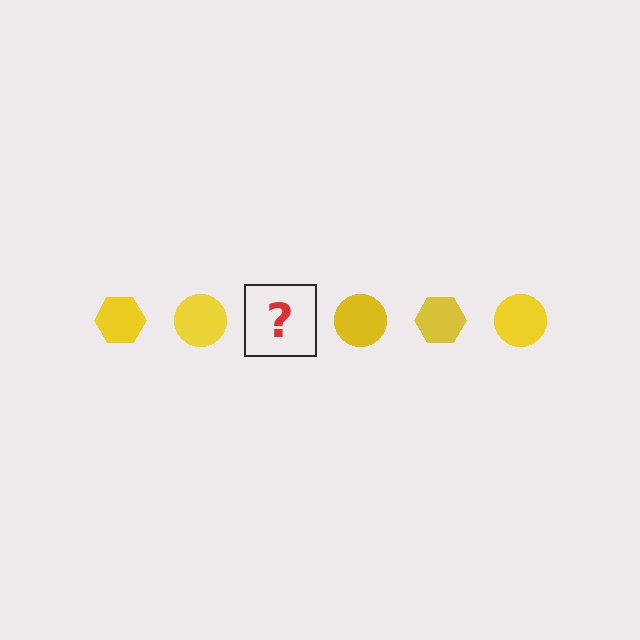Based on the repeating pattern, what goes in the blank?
The blank should be a yellow hexagon.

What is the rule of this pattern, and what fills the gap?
The rule is that the pattern cycles through hexagon, circle shapes in yellow. The gap should be filled with a yellow hexagon.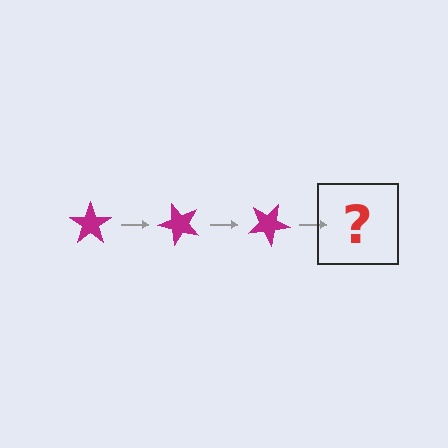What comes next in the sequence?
The next element should be a magenta star rotated 150 degrees.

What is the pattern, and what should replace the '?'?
The pattern is that the star rotates 50 degrees each step. The '?' should be a magenta star rotated 150 degrees.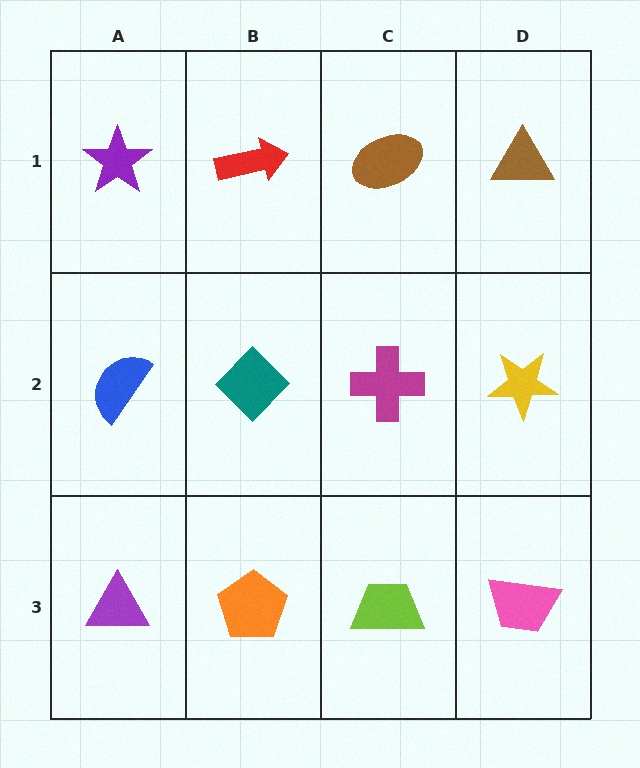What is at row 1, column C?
A brown ellipse.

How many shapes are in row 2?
4 shapes.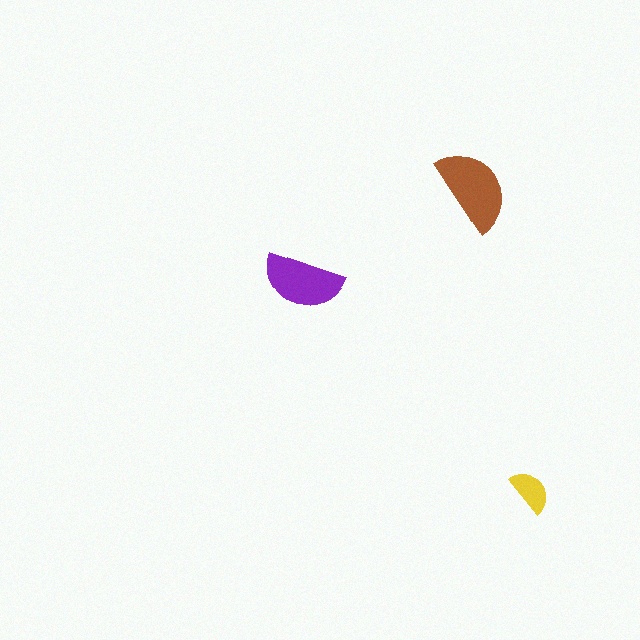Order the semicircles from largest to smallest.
the brown one, the purple one, the yellow one.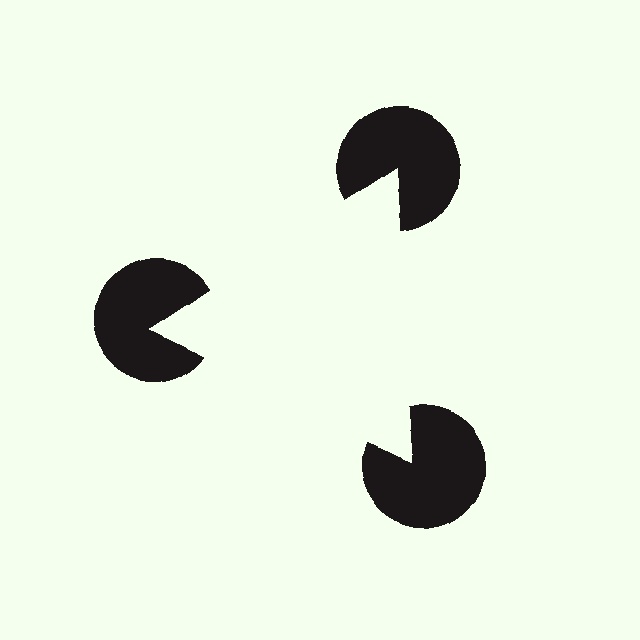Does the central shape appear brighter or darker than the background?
It typically appears slightly brighter than the background, even though no actual brightness change is drawn.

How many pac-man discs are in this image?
There are 3 — one at each vertex of the illusory triangle.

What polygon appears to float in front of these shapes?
An illusory triangle — its edges are inferred from the aligned wedge cuts in the pac-man discs, not physically drawn.